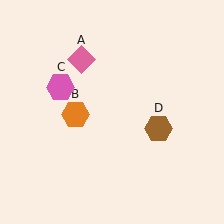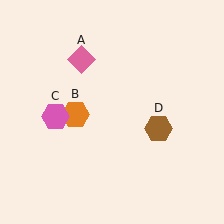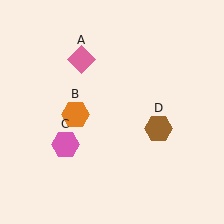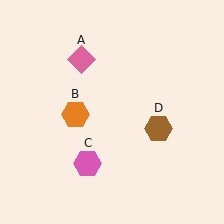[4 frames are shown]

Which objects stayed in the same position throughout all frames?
Pink diamond (object A) and orange hexagon (object B) and brown hexagon (object D) remained stationary.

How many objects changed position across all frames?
1 object changed position: pink hexagon (object C).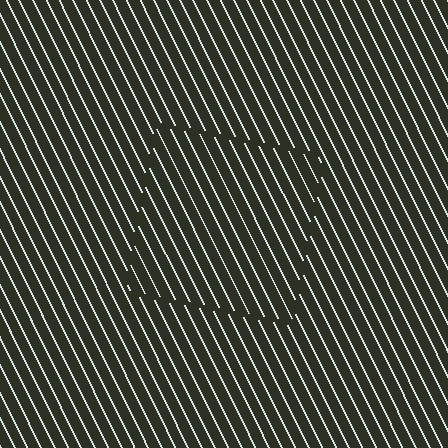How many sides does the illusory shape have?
4 sides — the line-ends trace a square.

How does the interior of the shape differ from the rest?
The interior of the shape contains the same grating, shifted by half a period — the contour is defined by the phase discontinuity where line-ends from the inner and outer gratings abut.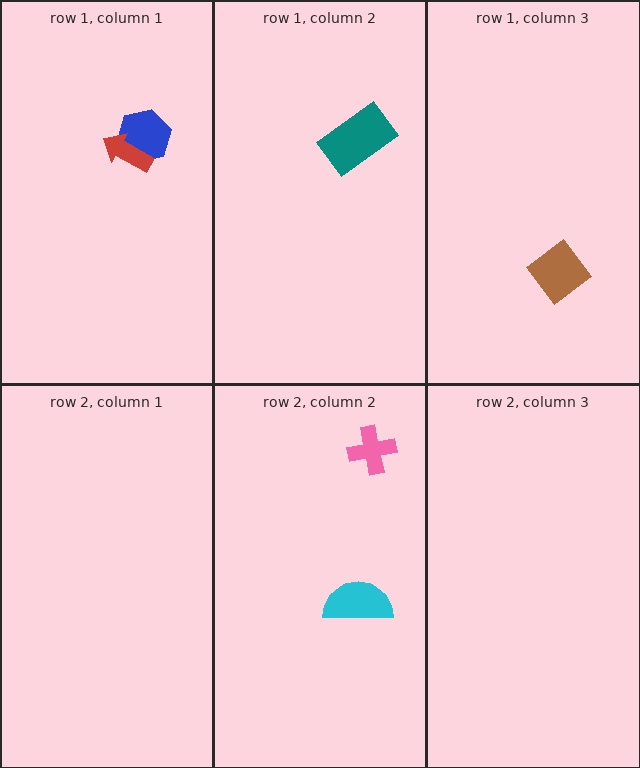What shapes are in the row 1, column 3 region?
The brown diamond.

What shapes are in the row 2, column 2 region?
The cyan semicircle, the pink cross.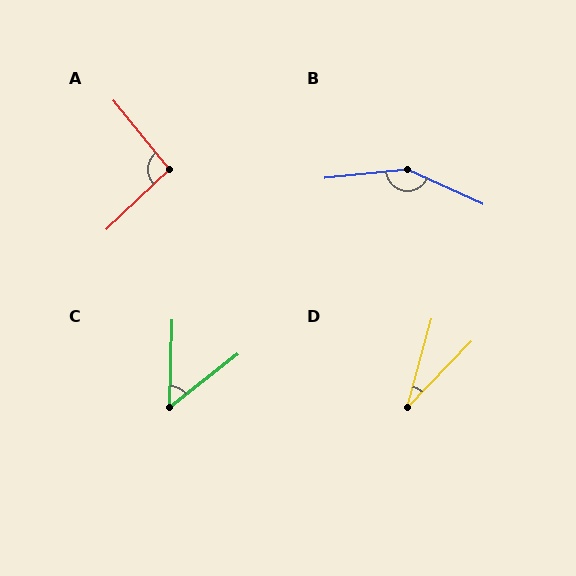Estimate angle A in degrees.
Approximately 94 degrees.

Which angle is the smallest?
D, at approximately 29 degrees.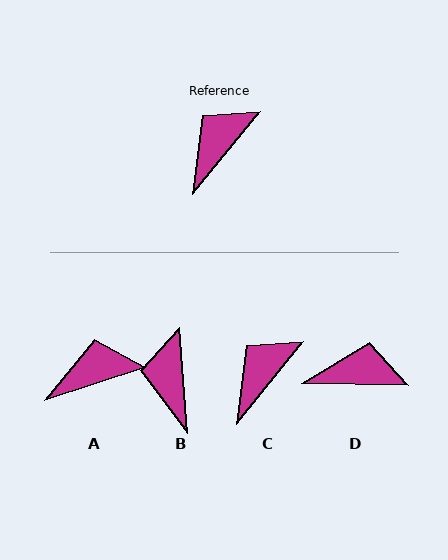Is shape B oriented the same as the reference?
No, it is off by about 44 degrees.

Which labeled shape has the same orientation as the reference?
C.